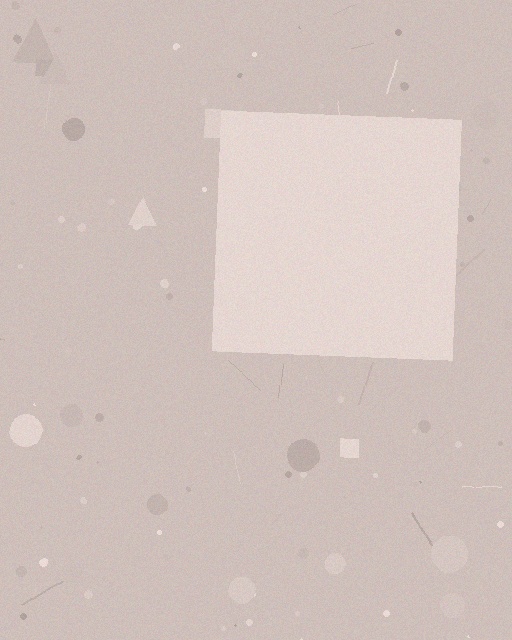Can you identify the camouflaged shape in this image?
The camouflaged shape is a square.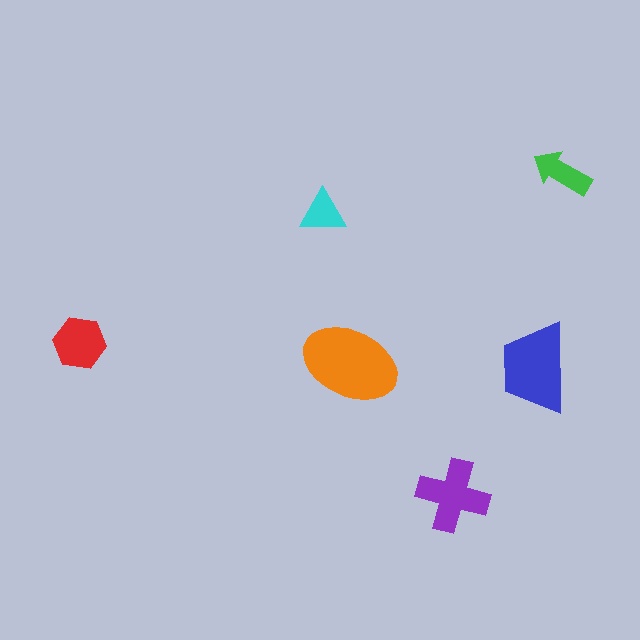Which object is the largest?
The orange ellipse.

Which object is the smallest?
The cyan triangle.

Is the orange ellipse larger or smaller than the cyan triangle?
Larger.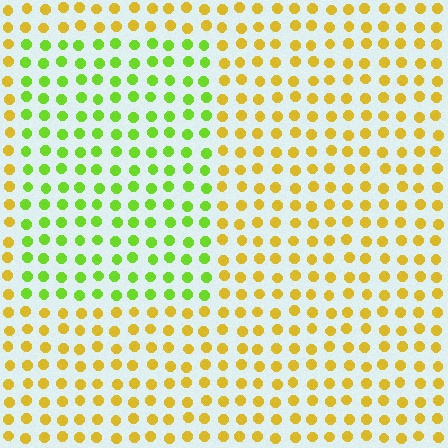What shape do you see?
I see a rectangle.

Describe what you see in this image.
The image is filled with small yellow elements in a uniform arrangement. A rectangle-shaped region is visible where the elements are tinted to a slightly different hue, forming a subtle color boundary.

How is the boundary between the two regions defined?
The boundary is defined purely by a slight shift in hue (about 49 degrees). Spacing, size, and orientation are identical on both sides.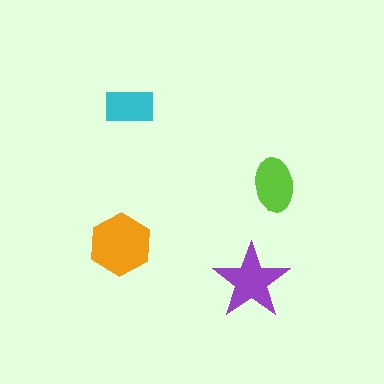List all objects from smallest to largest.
The cyan rectangle, the lime ellipse, the purple star, the orange hexagon.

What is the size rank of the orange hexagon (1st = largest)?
1st.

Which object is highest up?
The cyan rectangle is topmost.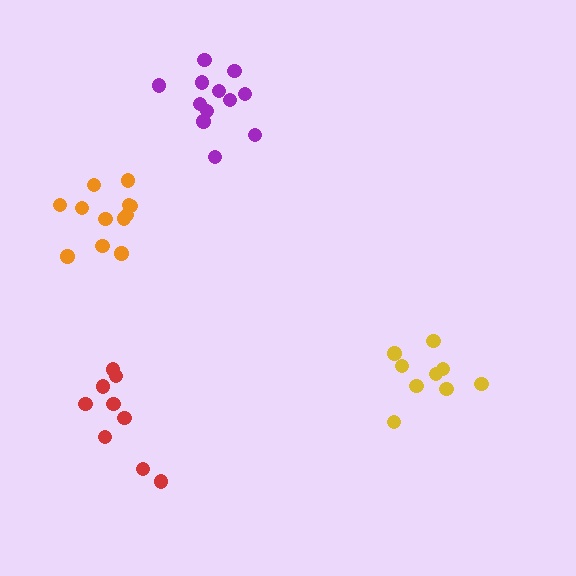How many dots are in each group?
Group 1: 12 dots, Group 2: 12 dots, Group 3: 9 dots, Group 4: 9 dots (42 total).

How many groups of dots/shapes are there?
There are 4 groups.